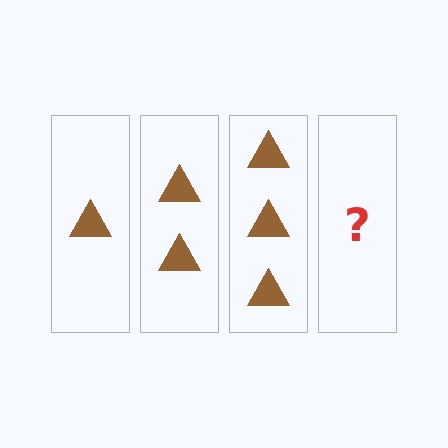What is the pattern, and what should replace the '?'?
The pattern is that each step adds one more triangle. The '?' should be 4 triangles.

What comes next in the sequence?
The next element should be 4 triangles.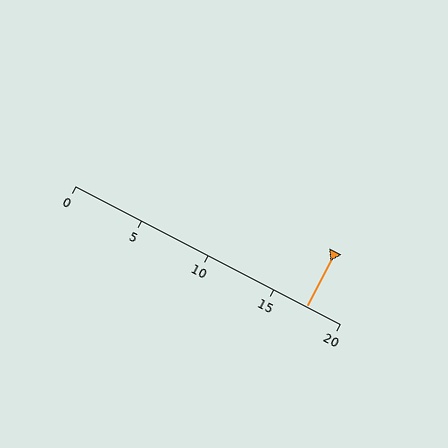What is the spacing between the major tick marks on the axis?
The major ticks are spaced 5 apart.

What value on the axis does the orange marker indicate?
The marker indicates approximately 17.5.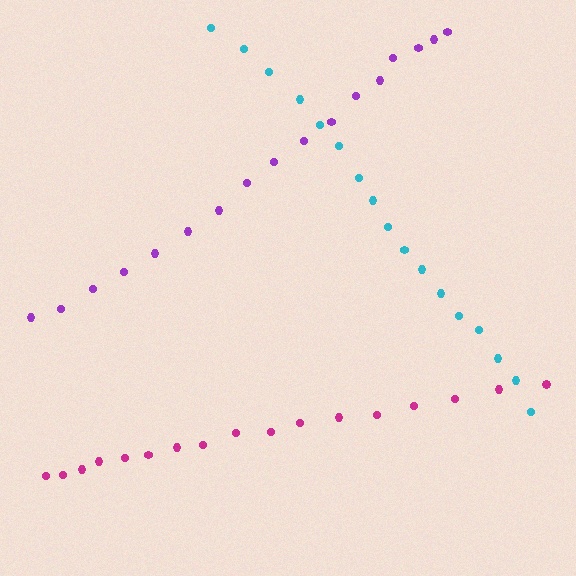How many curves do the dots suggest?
There are 3 distinct paths.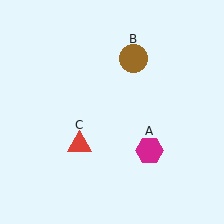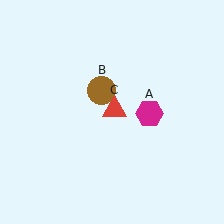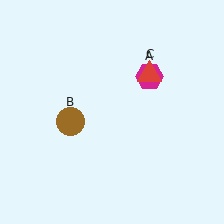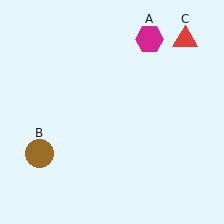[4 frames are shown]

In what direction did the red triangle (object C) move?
The red triangle (object C) moved up and to the right.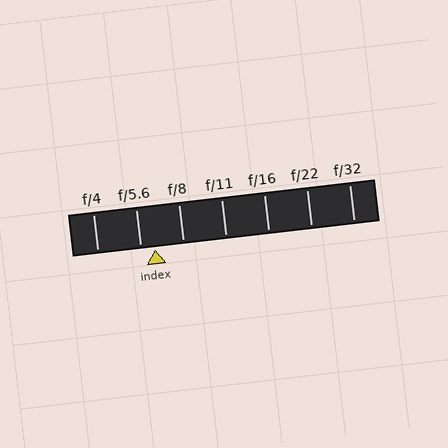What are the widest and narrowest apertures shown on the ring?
The widest aperture shown is f/4 and the narrowest is f/32.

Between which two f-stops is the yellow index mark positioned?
The index mark is between f/5.6 and f/8.